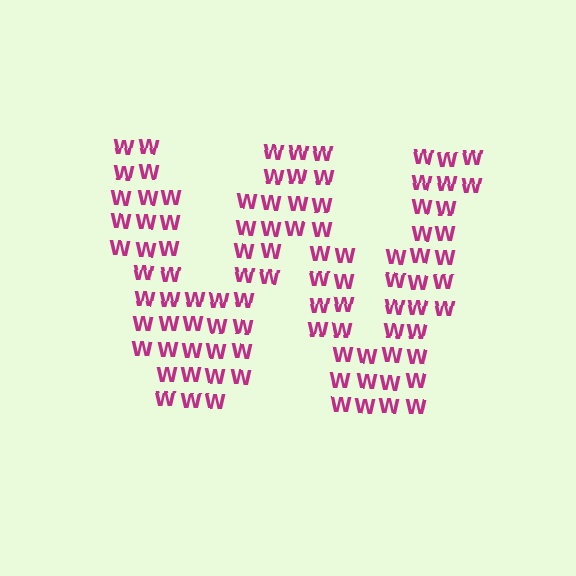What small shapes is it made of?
It is made of small letter W's.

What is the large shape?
The large shape is the letter W.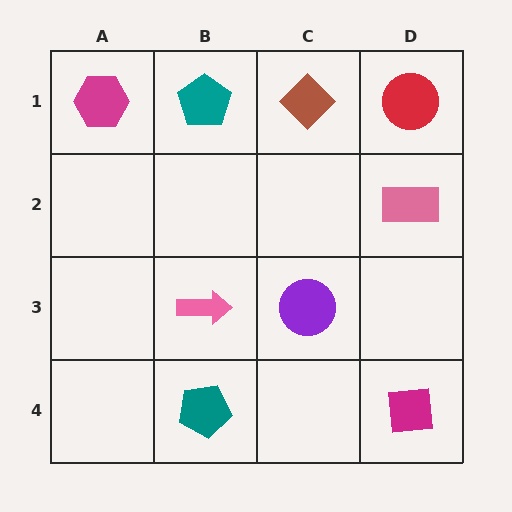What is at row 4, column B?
A teal pentagon.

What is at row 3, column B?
A pink arrow.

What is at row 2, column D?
A pink rectangle.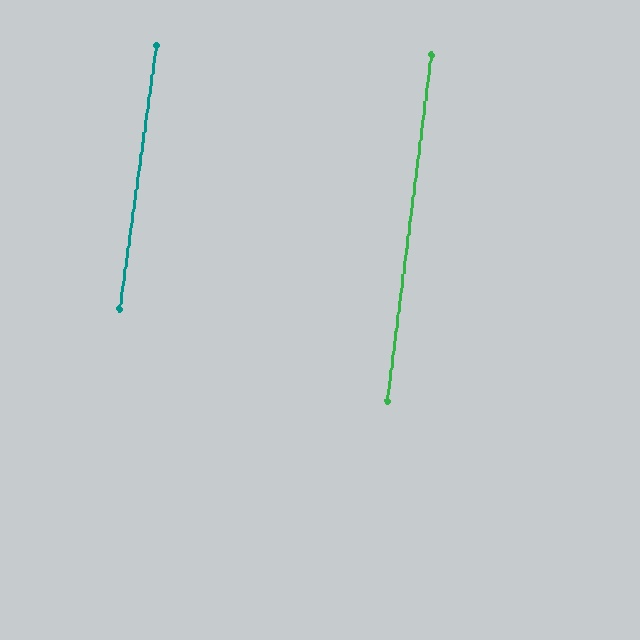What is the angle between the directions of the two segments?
Approximately 1 degree.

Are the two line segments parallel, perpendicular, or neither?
Parallel — their directions differ by only 0.7°.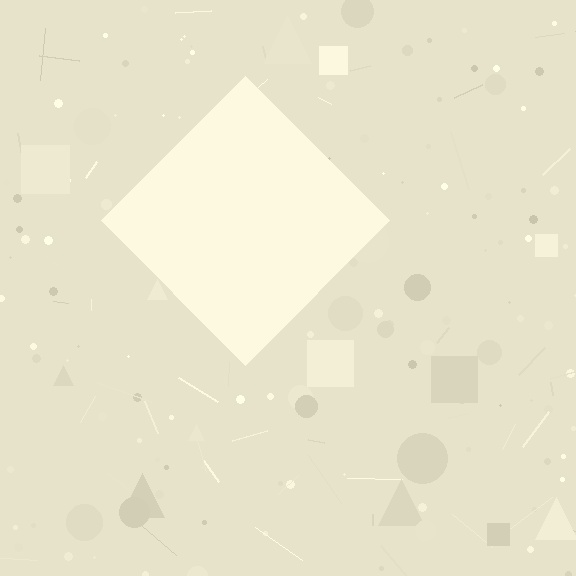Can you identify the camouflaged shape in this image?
The camouflaged shape is a diamond.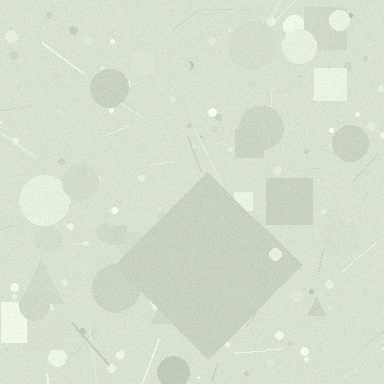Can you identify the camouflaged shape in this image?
The camouflaged shape is a diamond.